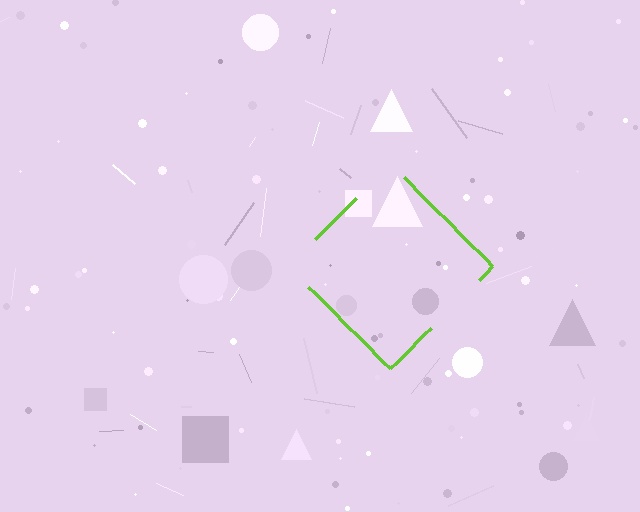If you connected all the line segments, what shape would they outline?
They would outline a diamond.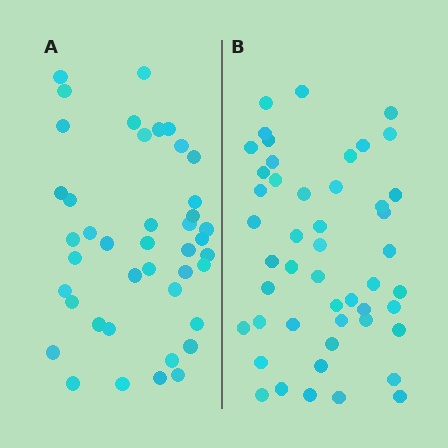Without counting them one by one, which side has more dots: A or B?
Region B (the right region) has more dots.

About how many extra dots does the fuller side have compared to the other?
Region B has about 6 more dots than region A.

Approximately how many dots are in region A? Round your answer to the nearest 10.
About 40 dots. (The exact count is 42, which rounds to 40.)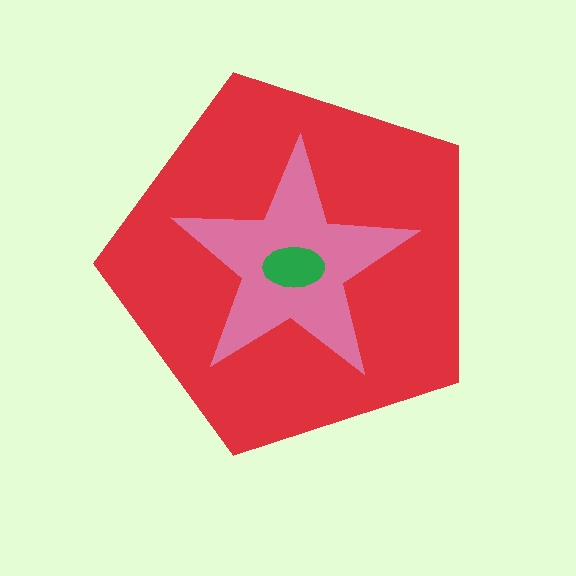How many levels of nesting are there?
3.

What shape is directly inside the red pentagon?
The pink star.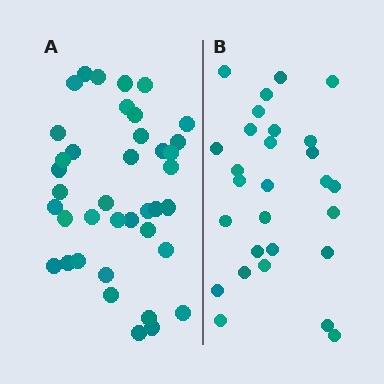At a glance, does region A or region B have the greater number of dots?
Region A (the left region) has more dots.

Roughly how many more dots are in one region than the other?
Region A has roughly 12 or so more dots than region B.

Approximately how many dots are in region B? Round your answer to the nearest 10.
About 30 dots. (The exact count is 28, which rounds to 30.)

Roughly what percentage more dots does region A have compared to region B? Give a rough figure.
About 40% more.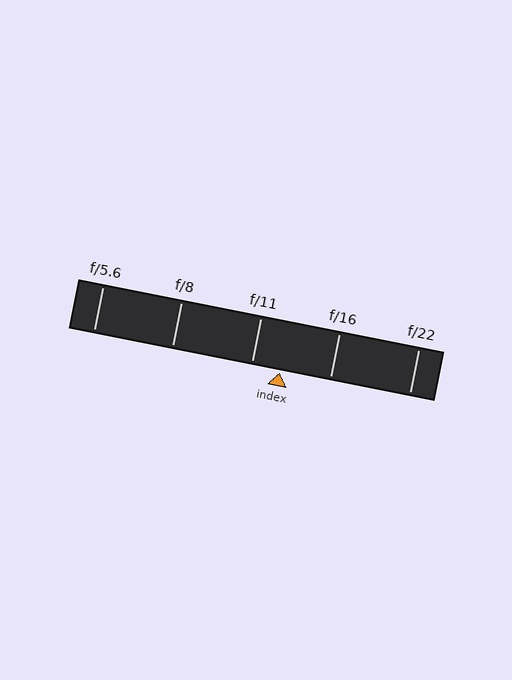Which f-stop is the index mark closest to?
The index mark is closest to f/11.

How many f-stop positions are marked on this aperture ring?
There are 5 f-stop positions marked.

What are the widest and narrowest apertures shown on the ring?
The widest aperture shown is f/5.6 and the narrowest is f/22.